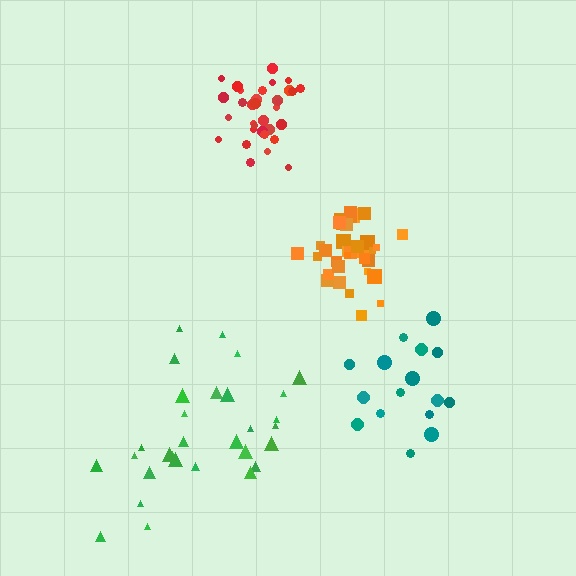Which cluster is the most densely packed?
Orange.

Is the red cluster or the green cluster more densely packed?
Red.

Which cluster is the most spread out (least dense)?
Green.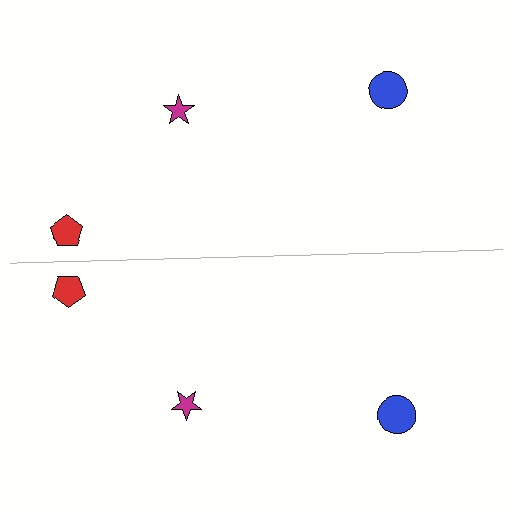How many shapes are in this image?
There are 6 shapes in this image.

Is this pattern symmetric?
Yes, this pattern has bilateral (reflection) symmetry.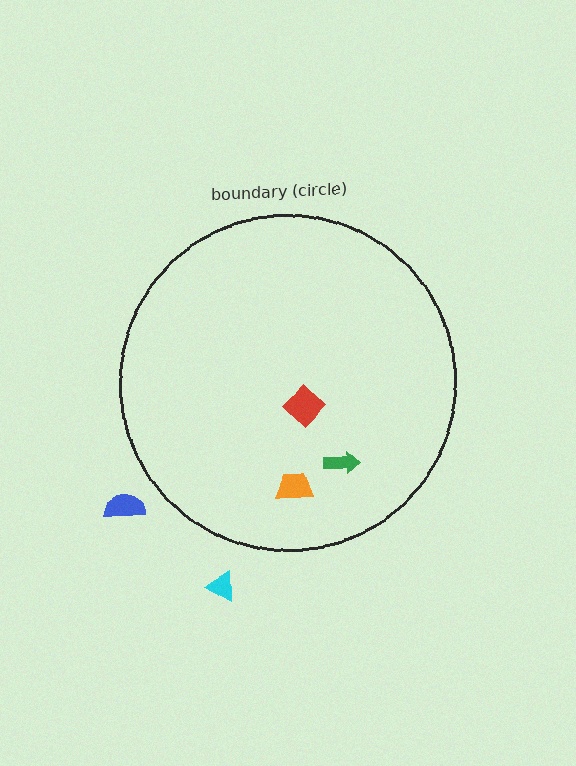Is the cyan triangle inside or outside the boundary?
Outside.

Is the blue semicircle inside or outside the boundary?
Outside.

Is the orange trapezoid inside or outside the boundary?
Inside.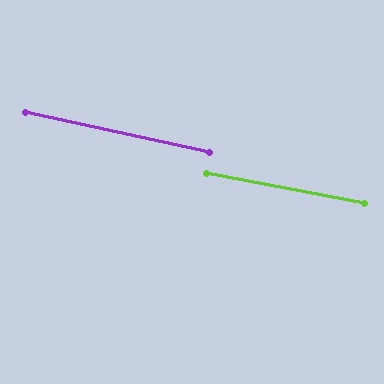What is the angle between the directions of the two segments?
Approximately 1 degree.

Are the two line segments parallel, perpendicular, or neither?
Parallel — their directions differ by only 1.3°.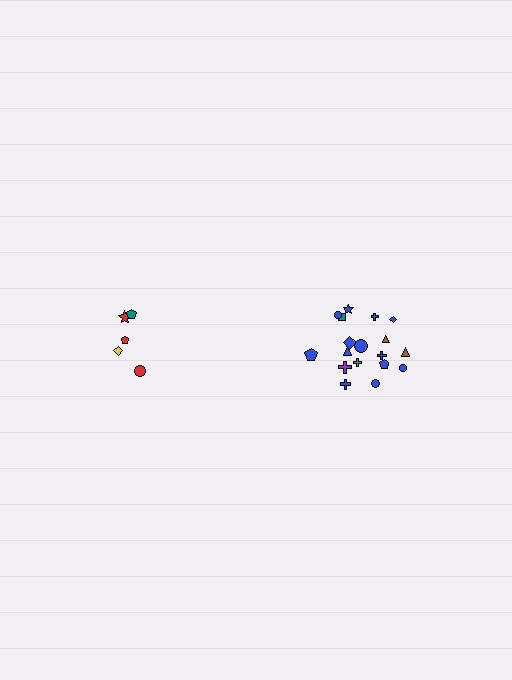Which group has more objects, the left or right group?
The right group.